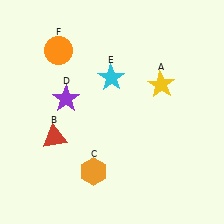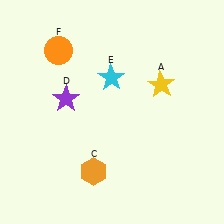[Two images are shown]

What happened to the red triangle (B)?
The red triangle (B) was removed in Image 2. It was in the bottom-left area of Image 1.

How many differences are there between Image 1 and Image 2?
There is 1 difference between the two images.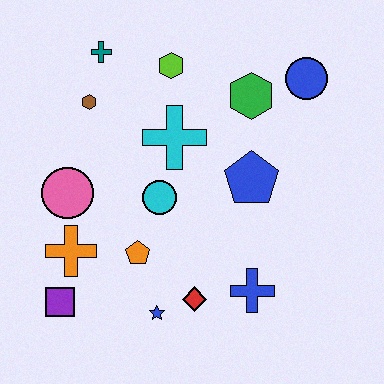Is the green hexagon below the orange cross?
No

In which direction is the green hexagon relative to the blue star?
The green hexagon is above the blue star.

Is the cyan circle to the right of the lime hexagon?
No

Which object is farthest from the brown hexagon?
The blue cross is farthest from the brown hexagon.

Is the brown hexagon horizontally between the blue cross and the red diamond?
No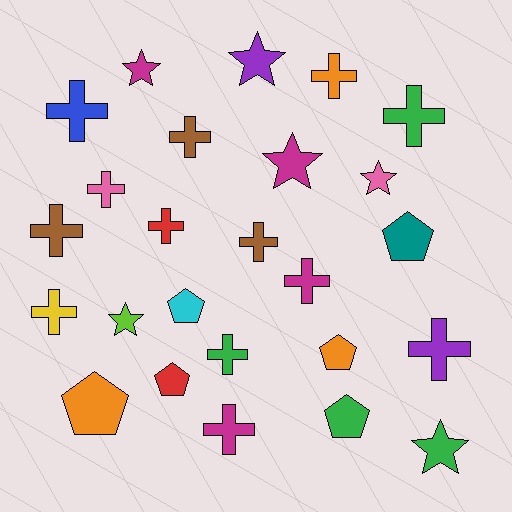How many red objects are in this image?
There are 2 red objects.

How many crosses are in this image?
There are 13 crosses.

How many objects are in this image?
There are 25 objects.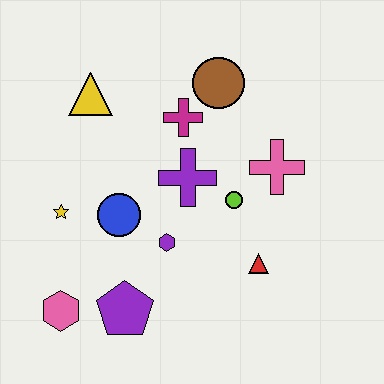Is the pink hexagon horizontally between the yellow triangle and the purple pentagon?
No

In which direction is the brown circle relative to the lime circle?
The brown circle is above the lime circle.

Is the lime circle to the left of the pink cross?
Yes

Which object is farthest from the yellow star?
The pink cross is farthest from the yellow star.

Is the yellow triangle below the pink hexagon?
No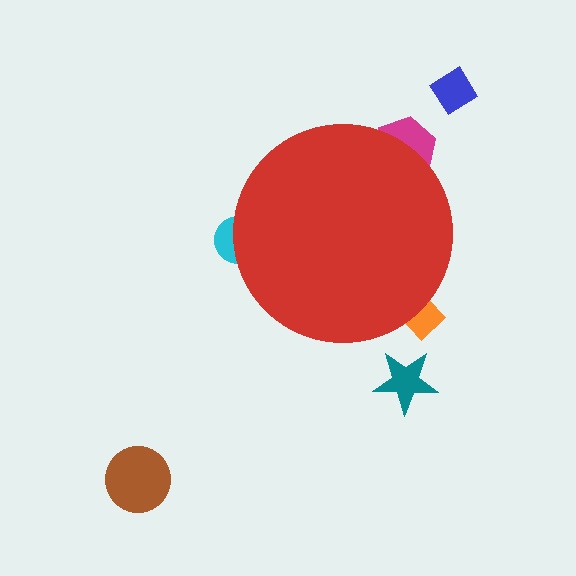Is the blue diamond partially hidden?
No, the blue diamond is fully visible.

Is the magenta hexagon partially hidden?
Yes, the magenta hexagon is partially hidden behind the red circle.